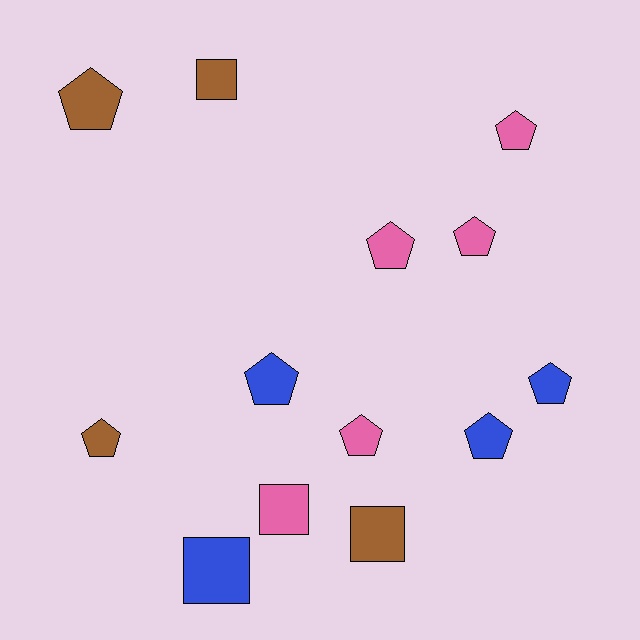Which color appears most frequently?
Pink, with 5 objects.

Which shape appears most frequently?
Pentagon, with 9 objects.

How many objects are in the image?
There are 13 objects.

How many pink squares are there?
There is 1 pink square.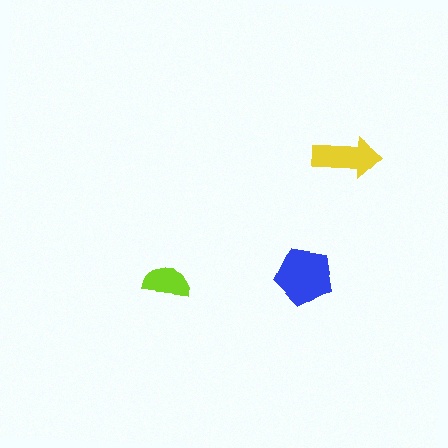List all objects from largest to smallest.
The blue pentagon, the yellow arrow, the lime semicircle.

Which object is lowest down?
The lime semicircle is bottommost.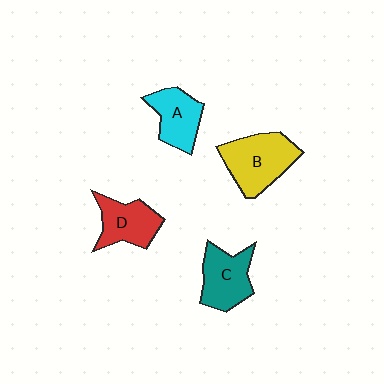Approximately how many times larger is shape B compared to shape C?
Approximately 1.2 times.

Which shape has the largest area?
Shape B (yellow).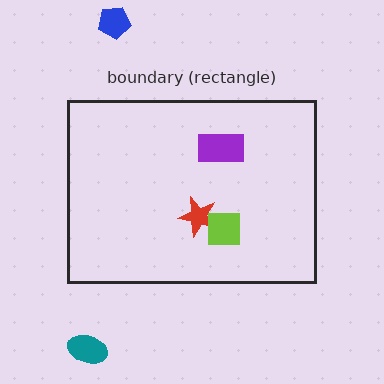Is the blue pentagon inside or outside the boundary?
Outside.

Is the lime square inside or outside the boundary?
Inside.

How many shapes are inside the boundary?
3 inside, 2 outside.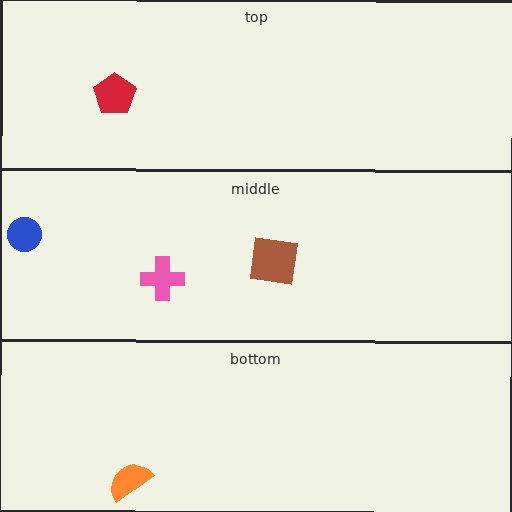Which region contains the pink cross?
The middle region.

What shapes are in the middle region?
The pink cross, the brown square, the blue circle.